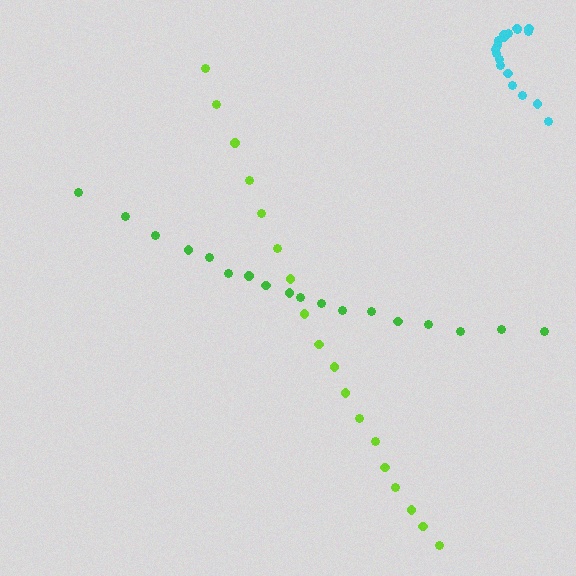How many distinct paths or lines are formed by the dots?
There are 3 distinct paths.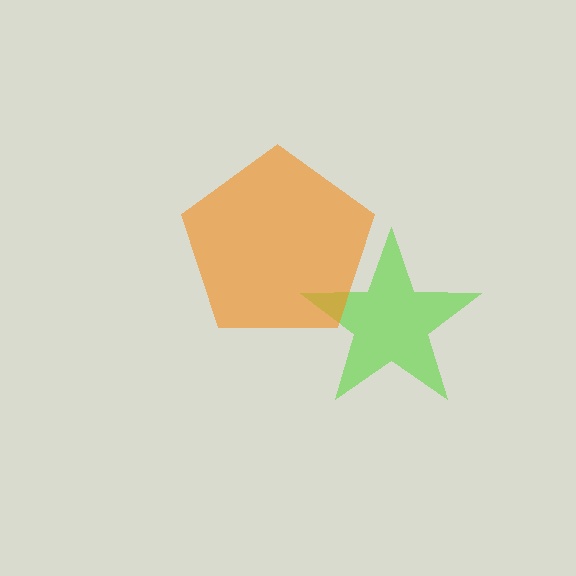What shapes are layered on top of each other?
The layered shapes are: a lime star, an orange pentagon.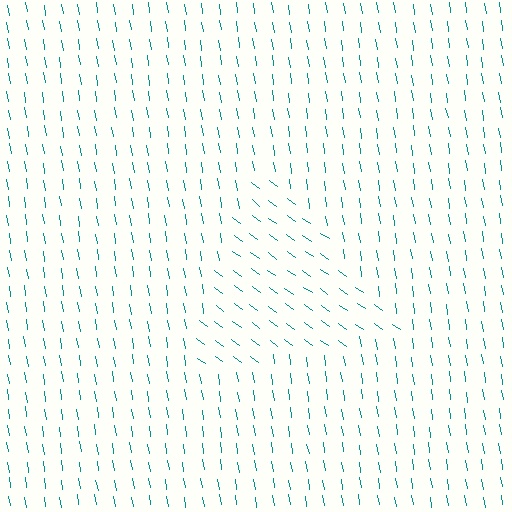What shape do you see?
I see a triangle.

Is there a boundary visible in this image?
Yes, there is a texture boundary formed by a change in line orientation.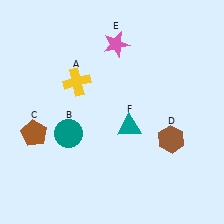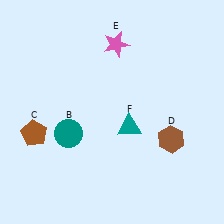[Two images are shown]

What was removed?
The yellow cross (A) was removed in Image 2.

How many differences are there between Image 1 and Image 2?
There is 1 difference between the two images.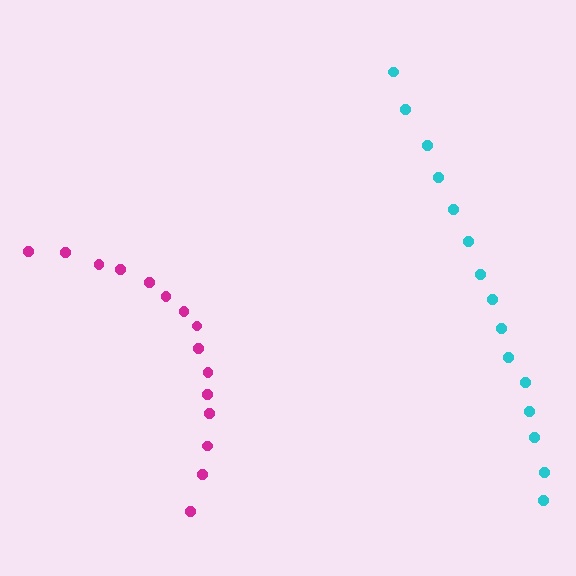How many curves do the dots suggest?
There are 2 distinct paths.